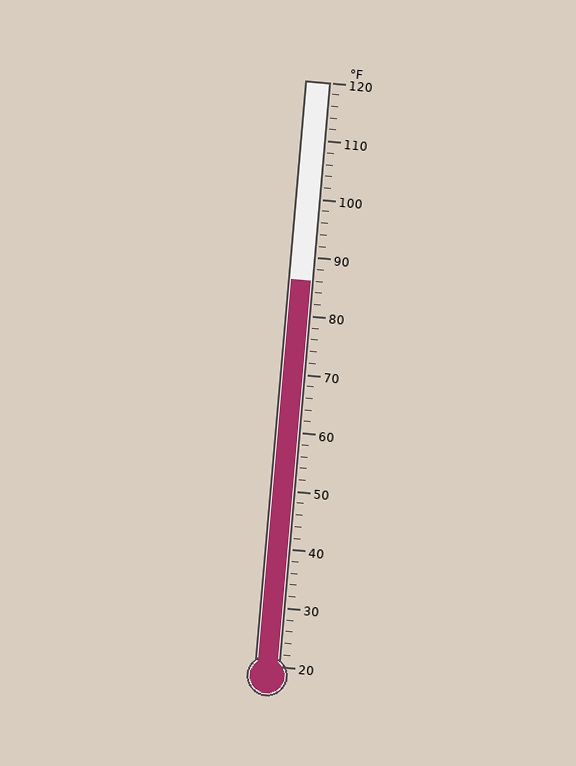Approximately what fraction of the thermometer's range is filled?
The thermometer is filled to approximately 65% of its range.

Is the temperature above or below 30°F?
The temperature is above 30°F.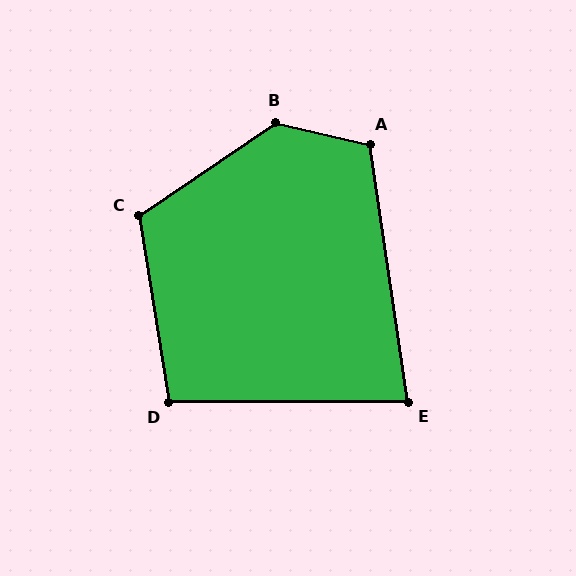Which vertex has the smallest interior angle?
E, at approximately 82 degrees.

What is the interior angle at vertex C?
Approximately 115 degrees (obtuse).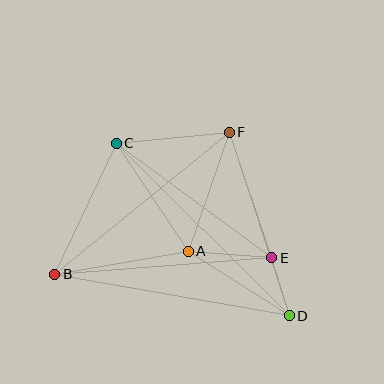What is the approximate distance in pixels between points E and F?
The distance between E and F is approximately 132 pixels.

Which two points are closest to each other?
Points D and E are closest to each other.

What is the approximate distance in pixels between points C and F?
The distance between C and F is approximately 114 pixels.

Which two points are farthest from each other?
Points C and D are farthest from each other.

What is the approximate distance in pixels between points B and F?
The distance between B and F is approximately 225 pixels.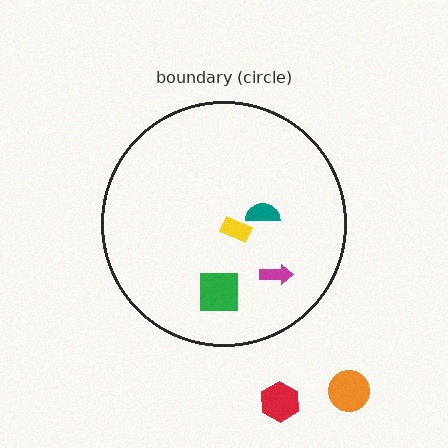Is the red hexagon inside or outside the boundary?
Outside.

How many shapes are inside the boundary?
4 inside, 2 outside.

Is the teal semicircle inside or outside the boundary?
Inside.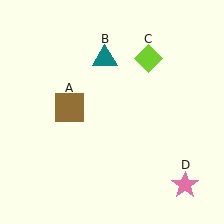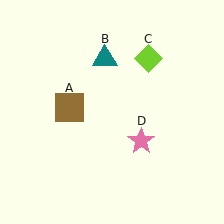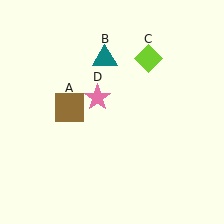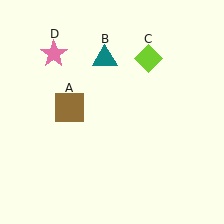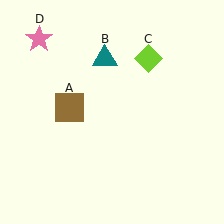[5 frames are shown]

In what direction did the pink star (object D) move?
The pink star (object D) moved up and to the left.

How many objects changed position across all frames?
1 object changed position: pink star (object D).